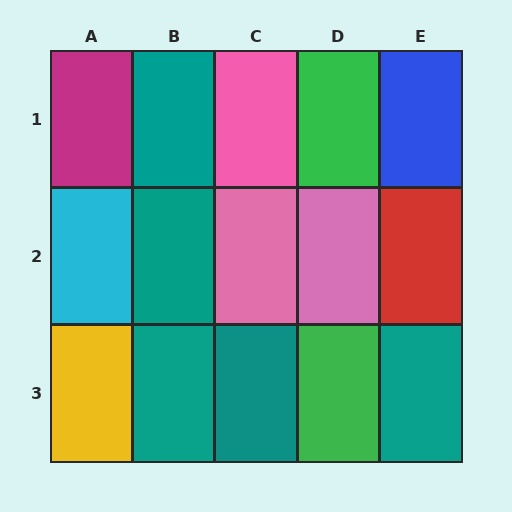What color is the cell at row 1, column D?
Green.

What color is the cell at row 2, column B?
Teal.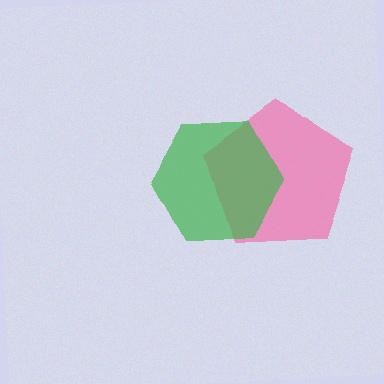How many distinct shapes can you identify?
There are 2 distinct shapes: a pink pentagon, a green hexagon.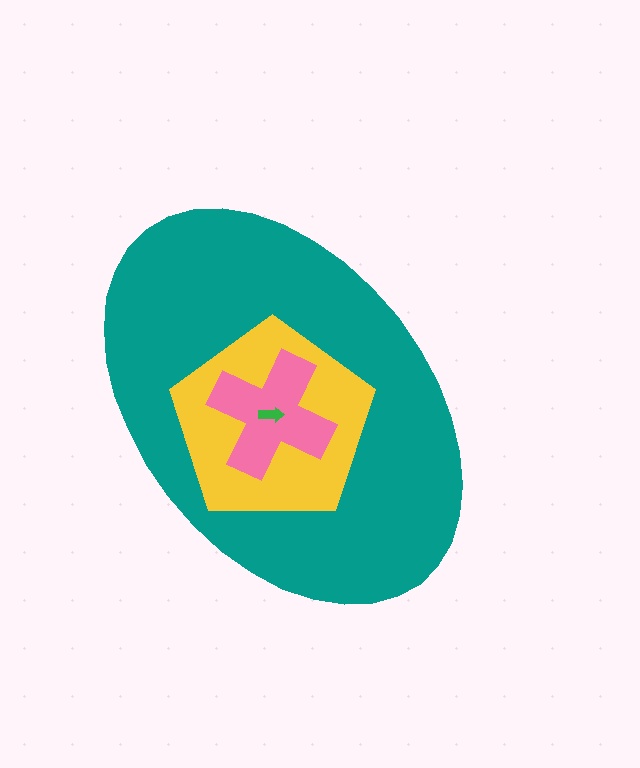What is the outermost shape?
The teal ellipse.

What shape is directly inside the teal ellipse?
The yellow pentagon.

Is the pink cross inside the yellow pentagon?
Yes.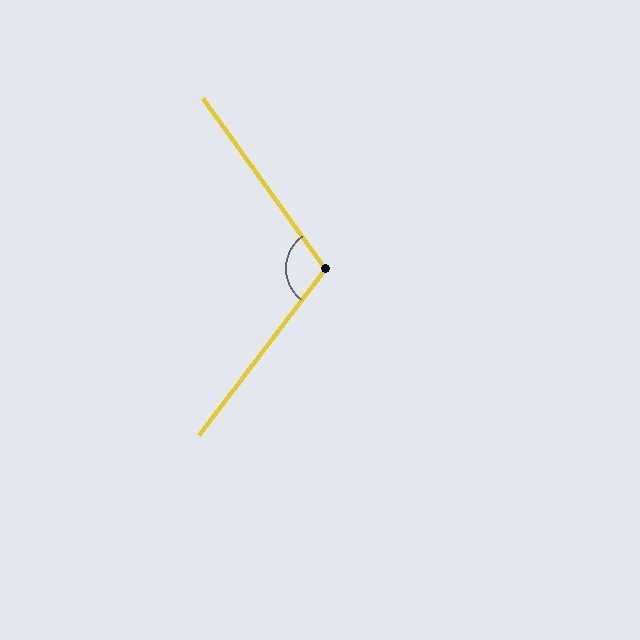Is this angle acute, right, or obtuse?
It is obtuse.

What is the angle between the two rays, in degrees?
Approximately 107 degrees.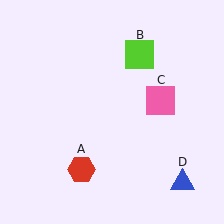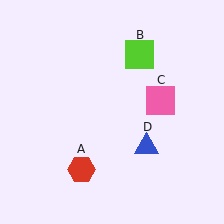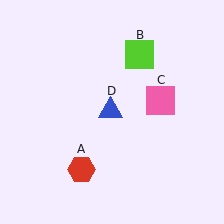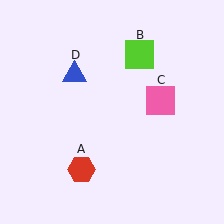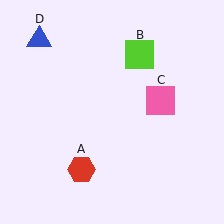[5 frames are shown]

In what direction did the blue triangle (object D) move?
The blue triangle (object D) moved up and to the left.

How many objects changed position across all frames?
1 object changed position: blue triangle (object D).